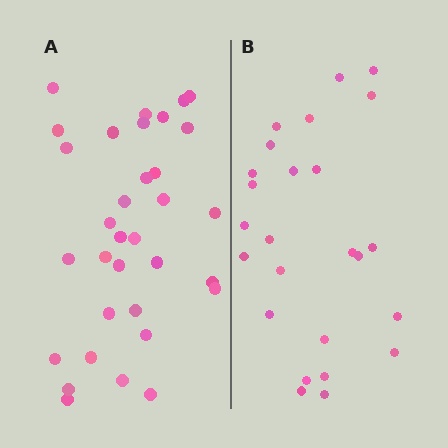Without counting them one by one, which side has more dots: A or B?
Region A (the left region) has more dots.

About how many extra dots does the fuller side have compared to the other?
Region A has roughly 8 or so more dots than region B.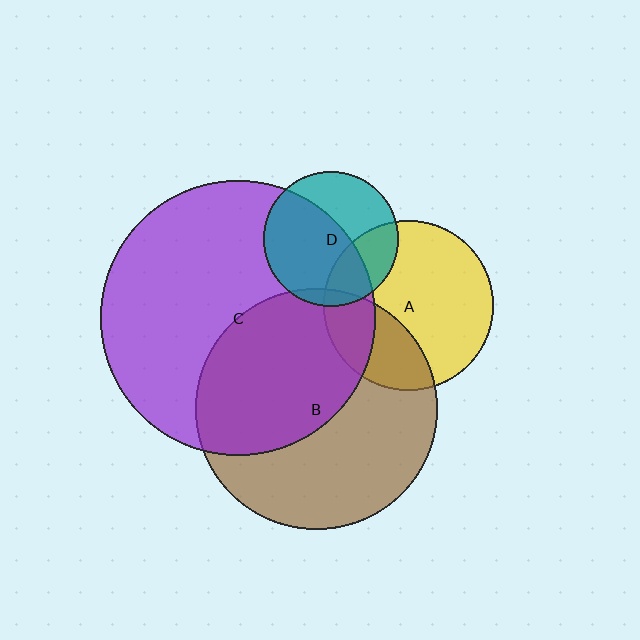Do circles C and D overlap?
Yes.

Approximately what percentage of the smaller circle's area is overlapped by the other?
Approximately 60%.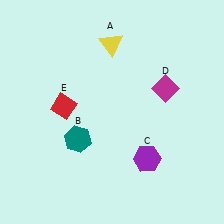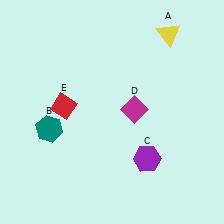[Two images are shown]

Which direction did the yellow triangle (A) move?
The yellow triangle (A) moved right.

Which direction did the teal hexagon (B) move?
The teal hexagon (B) moved left.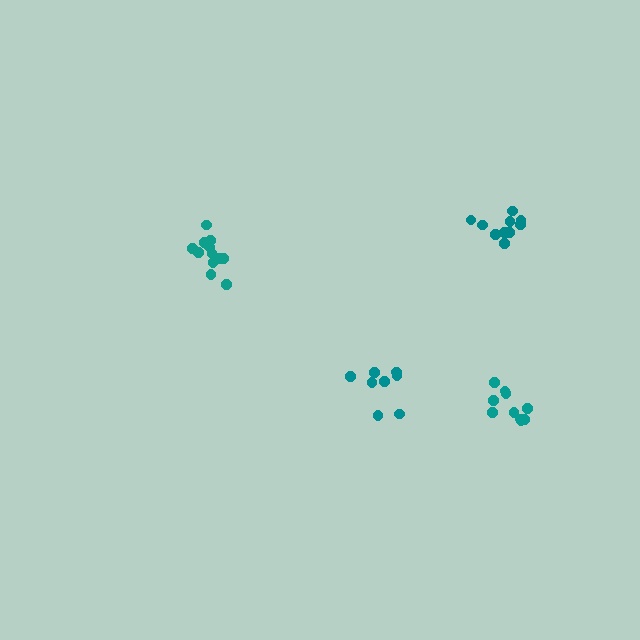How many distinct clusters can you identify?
There are 4 distinct clusters.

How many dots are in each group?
Group 1: 12 dots, Group 2: 8 dots, Group 3: 10 dots, Group 4: 10 dots (40 total).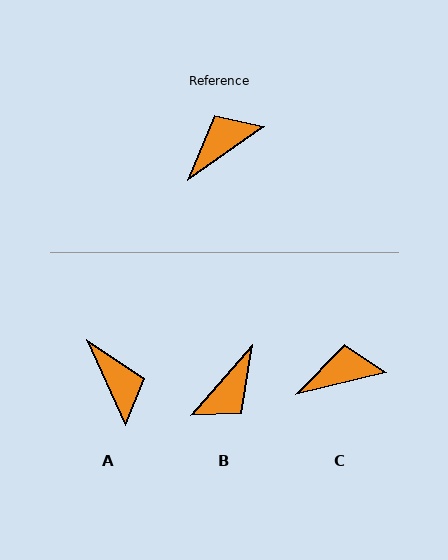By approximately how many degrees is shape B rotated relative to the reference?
Approximately 166 degrees clockwise.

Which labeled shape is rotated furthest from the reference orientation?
B, about 166 degrees away.